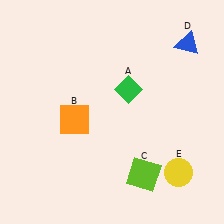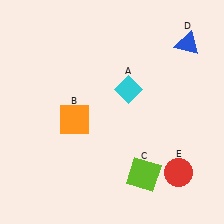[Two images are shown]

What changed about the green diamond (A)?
In Image 1, A is green. In Image 2, it changed to cyan.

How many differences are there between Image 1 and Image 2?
There are 2 differences between the two images.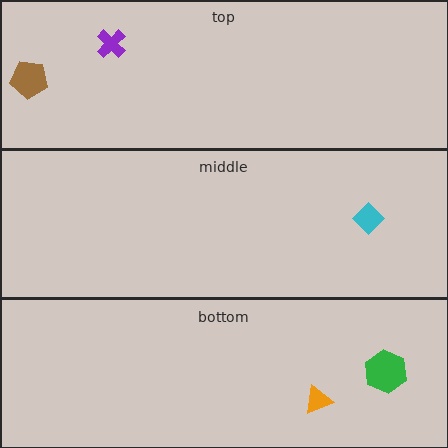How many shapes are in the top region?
2.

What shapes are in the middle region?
The cyan diamond.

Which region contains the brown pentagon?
The top region.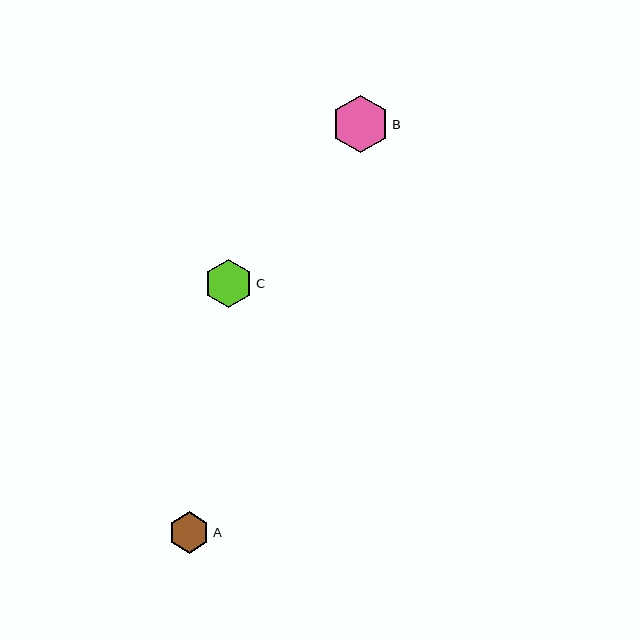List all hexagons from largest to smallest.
From largest to smallest: B, C, A.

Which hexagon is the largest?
Hexagon B is the largest with a size of approximately 57 pixels.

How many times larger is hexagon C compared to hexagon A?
Hexagon C is approximately 1.2 times the size of hexagon A.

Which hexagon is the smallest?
Hexagon A is the smallest with a size of approximately 41 pixels.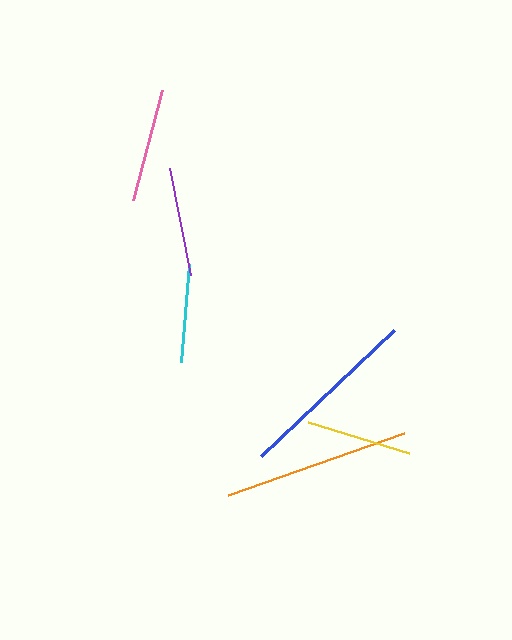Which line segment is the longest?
The orange line is the longest at approximately 186 pixels.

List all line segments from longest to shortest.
From longest to shortest: orange, blue, pink, purple, yellow, cyan.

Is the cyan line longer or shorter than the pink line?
The pink line is longer than the cyan line.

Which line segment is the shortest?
The cyan line is the shortest at approximately 98 pixels.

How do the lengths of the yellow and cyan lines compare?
The yellow and cyan lines are approximately the same length.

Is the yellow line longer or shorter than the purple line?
The purple line is longer than the yellow line.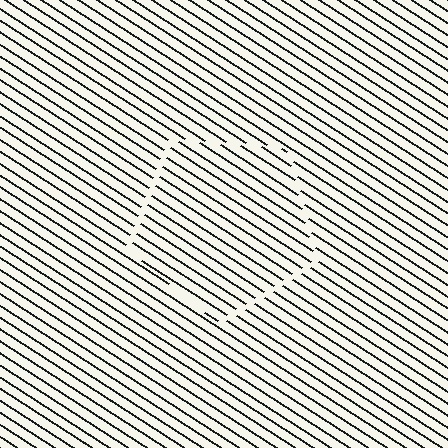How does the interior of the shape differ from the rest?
The interior of the shape contains the same grating, shifted by half a period — the contour is defined by the phase discontinuity where line-ends from the inner and outer gratings abut.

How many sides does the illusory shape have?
5 sides — the line-ends trace a pentagon.